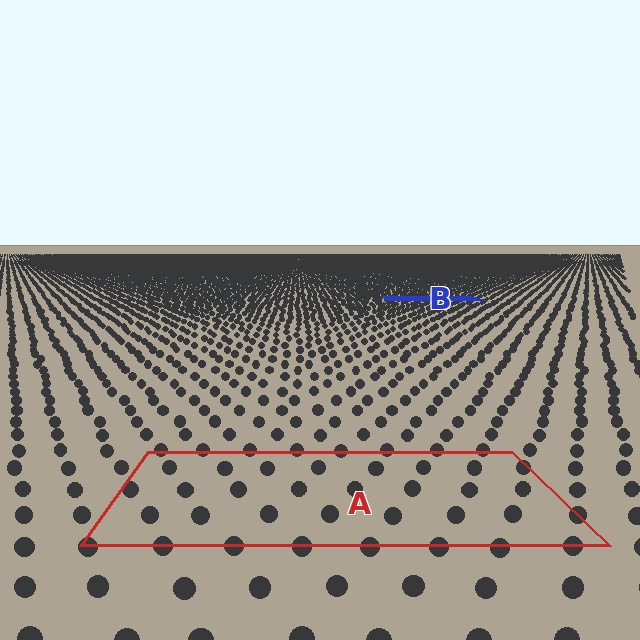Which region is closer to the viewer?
Region A is closer. The texture elements there are larger and more spread out.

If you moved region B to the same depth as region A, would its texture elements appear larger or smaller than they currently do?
They would appear larger. At a closer depth, the same texture elements are projected at a bigger on-screen size.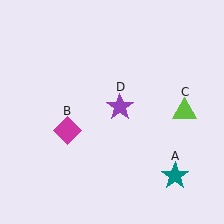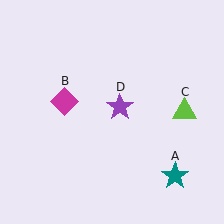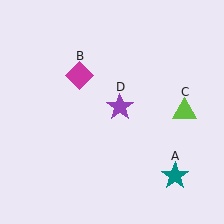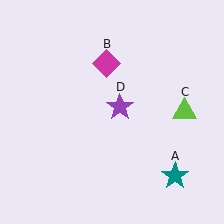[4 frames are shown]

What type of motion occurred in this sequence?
The magenta diamond (object B) rotated clockwise around the center of the scene.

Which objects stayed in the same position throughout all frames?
Teal star (object A) and lime triangle (object C) and purple star (object D) remained stationary.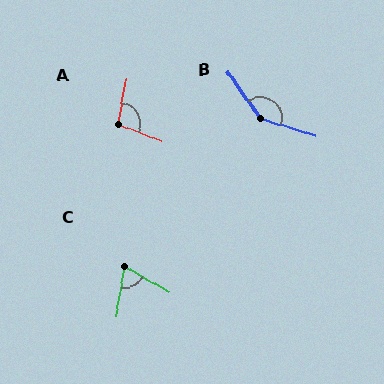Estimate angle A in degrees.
Approximately 101 degrees.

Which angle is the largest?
B, at approximately 143 degrees.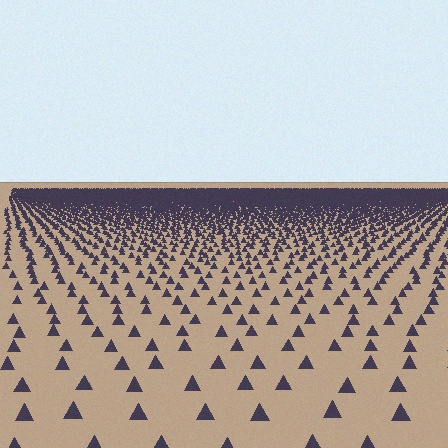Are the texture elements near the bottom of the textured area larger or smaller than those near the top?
Larger. Near the bottom, elements are closer to the viewer and appear at a bigger on-screen size.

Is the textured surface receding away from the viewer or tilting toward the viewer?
The surface is receding away from the viewer. Texture elements get smaller and denser toward the top.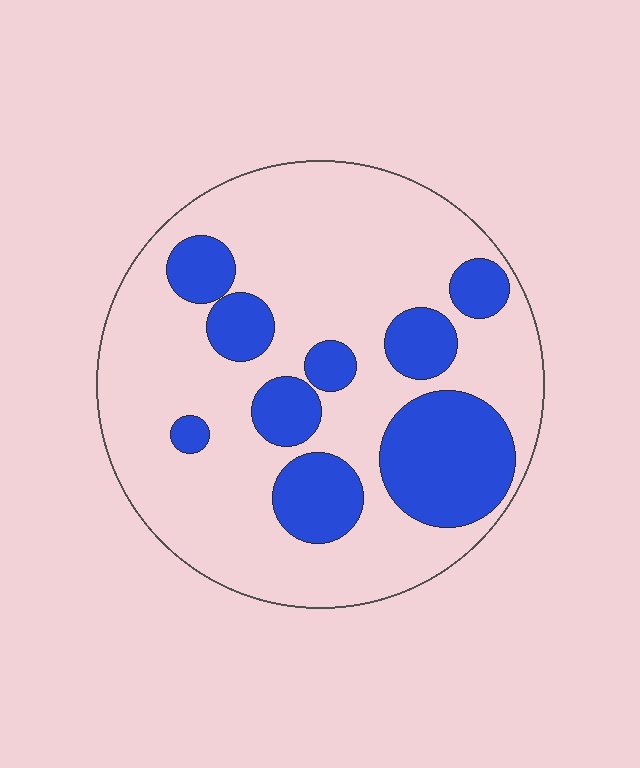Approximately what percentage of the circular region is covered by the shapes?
Approximately 25%.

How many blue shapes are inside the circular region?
9.